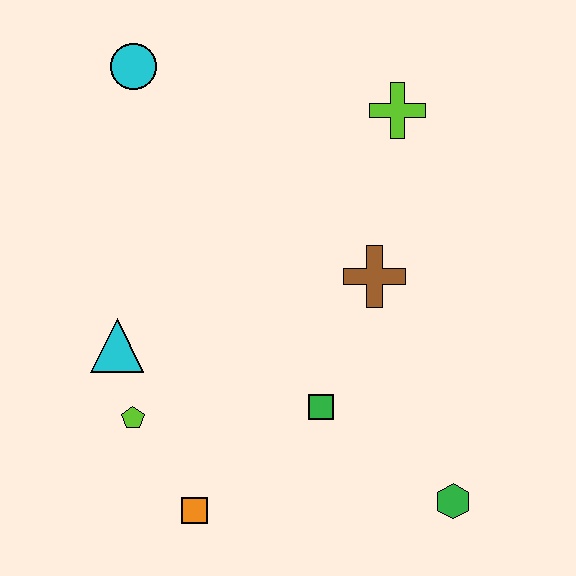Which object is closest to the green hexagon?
The green square is closest to the green hexagon.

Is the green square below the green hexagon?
No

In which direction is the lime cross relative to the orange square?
The lime cross is above the orange square.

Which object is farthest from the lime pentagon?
The lime cross is farthest from the lime pentagon.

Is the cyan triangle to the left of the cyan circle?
Yes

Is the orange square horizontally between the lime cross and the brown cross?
No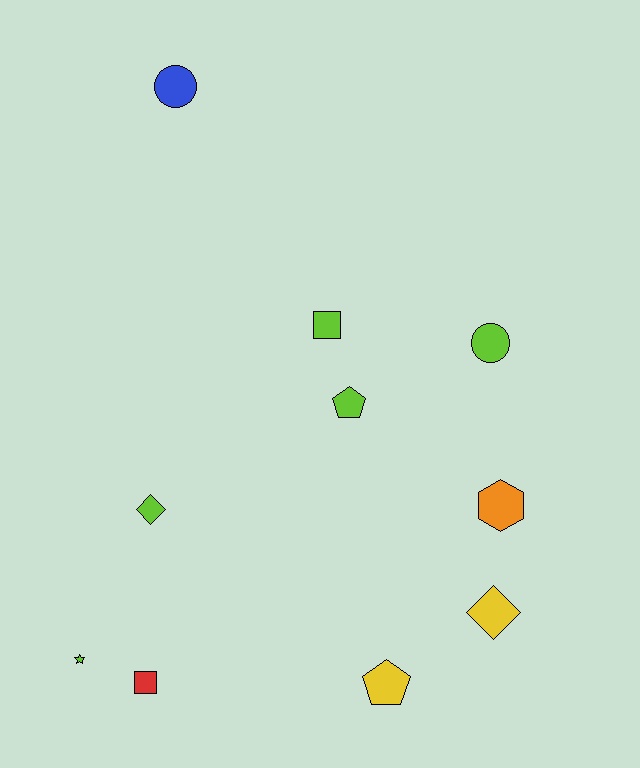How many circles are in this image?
There are 2 circles.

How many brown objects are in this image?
There are no brown objects.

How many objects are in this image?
There are 10 objects.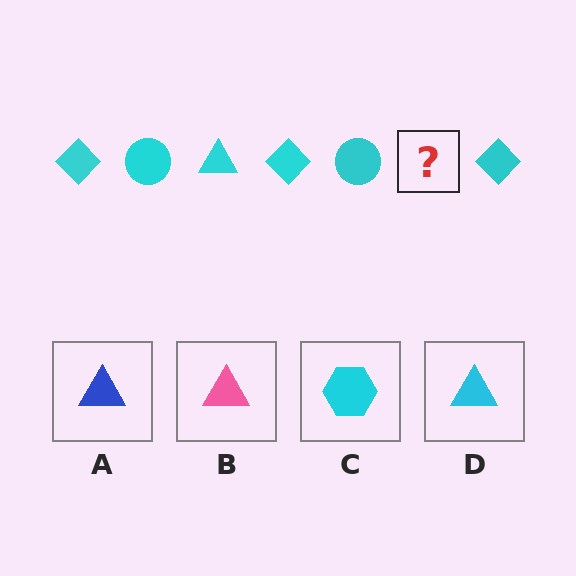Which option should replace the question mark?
Option D.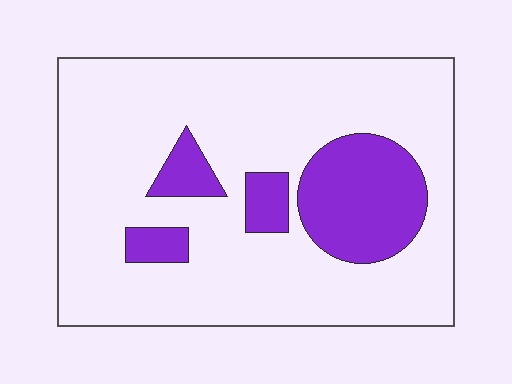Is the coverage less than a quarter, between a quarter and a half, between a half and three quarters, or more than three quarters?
Less than a quarter.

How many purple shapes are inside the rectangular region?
4.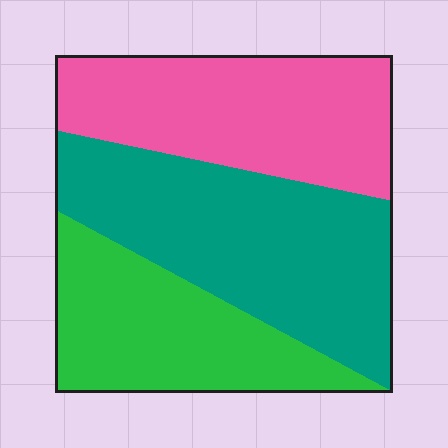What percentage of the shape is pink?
Pink covers 33% of the shape.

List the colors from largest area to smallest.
From largest to smallest: teal, pink, green.